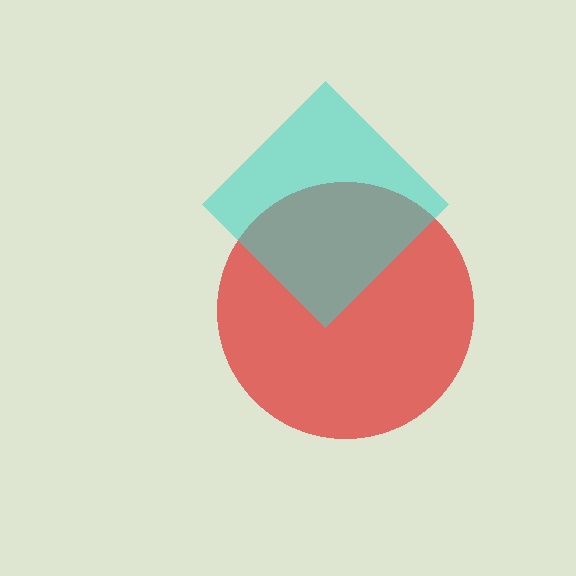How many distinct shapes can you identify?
There are 2 distinct shapes: a red circle, a cyan diamond.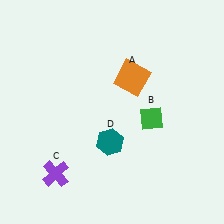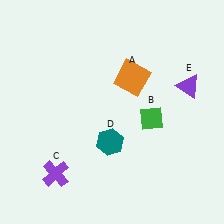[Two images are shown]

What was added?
A purple triangle (E) was added in Image 2.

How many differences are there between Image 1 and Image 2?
There is 1 difference between the two images.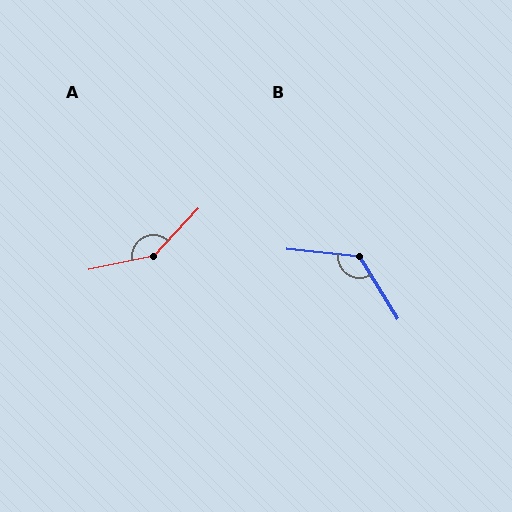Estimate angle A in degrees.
Approximately 145 degrees.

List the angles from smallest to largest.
B (127°), A (145°).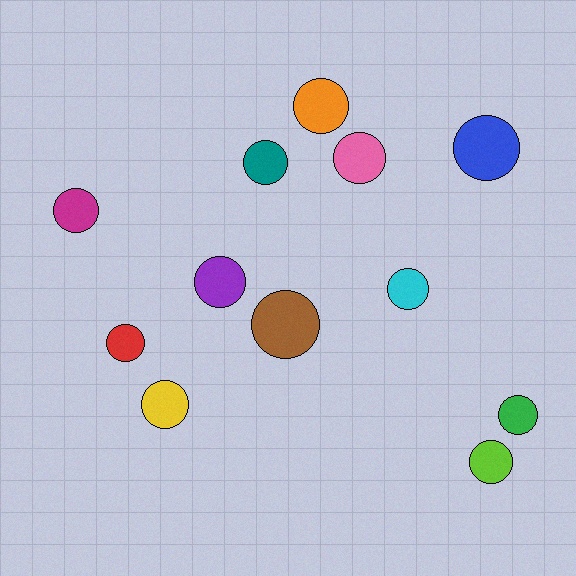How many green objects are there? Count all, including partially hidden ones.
There is 1 green object.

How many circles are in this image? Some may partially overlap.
There are 12 circles.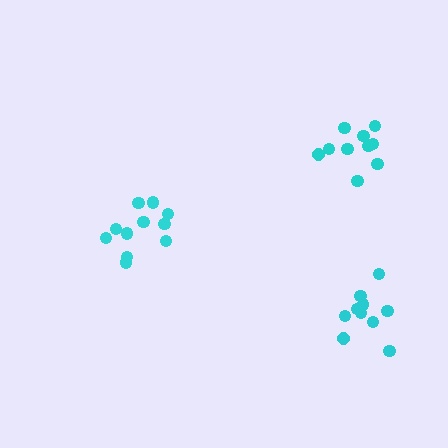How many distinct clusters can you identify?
There are 3 distinct clusters.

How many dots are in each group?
Group 1: 10 dots, Group 2: 11 dots, Group 3: 11 dots (32 total).